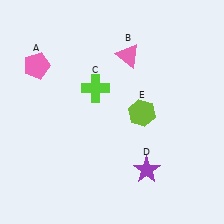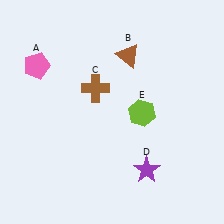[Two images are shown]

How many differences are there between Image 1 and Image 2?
There are 2 differences between the two images.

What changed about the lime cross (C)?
In Image 1, C is lime. In Image 2, it changed to brown.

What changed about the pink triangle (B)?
In Image 1, B is pink. In Image 2, it changed to brown.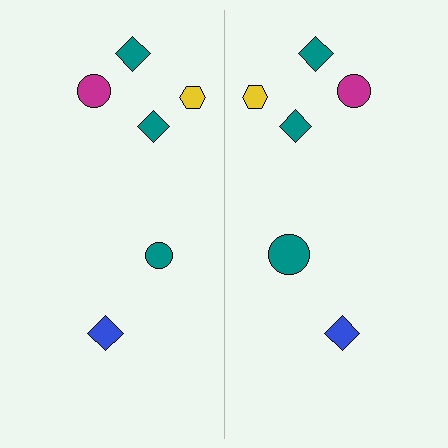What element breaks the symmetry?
The teal circle on the right side has a different size than its mirror counterpart.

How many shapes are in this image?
There are 12 shapes in this image.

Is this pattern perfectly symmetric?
No, the pattern is not perfectly symmetric. The teal circle on the right side has a different size than its mirror counterpart.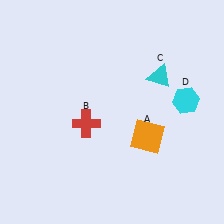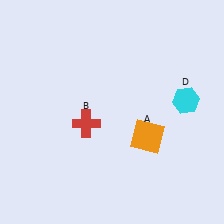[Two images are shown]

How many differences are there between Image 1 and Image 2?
There is 1 difference between the two images.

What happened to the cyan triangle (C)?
The cyan triangle (C) was removed in Image 2. It was in the top-right area of Image 1.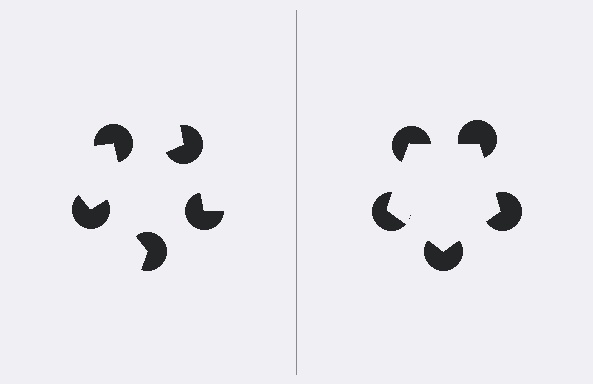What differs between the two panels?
The pac-man discs are positioned identically on both sides; only the wedge orientations differ. On the right they align to a pentagon; on the left they are misaligned.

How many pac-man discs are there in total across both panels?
10 — 5 on each side.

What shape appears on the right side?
An illusory pentagon.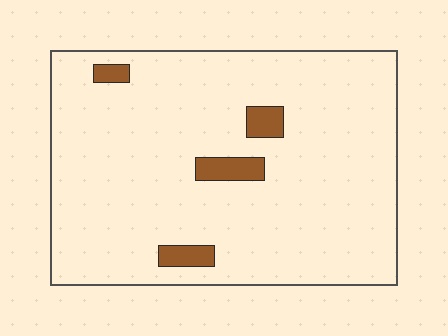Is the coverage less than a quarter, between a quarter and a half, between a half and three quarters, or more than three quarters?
Less than a quarter.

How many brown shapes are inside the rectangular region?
4.